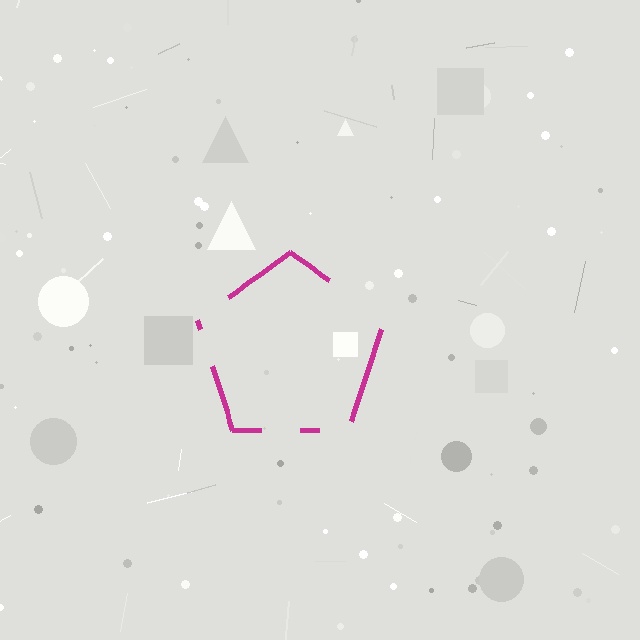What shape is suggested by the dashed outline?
The dashed outline suggests a pentagon.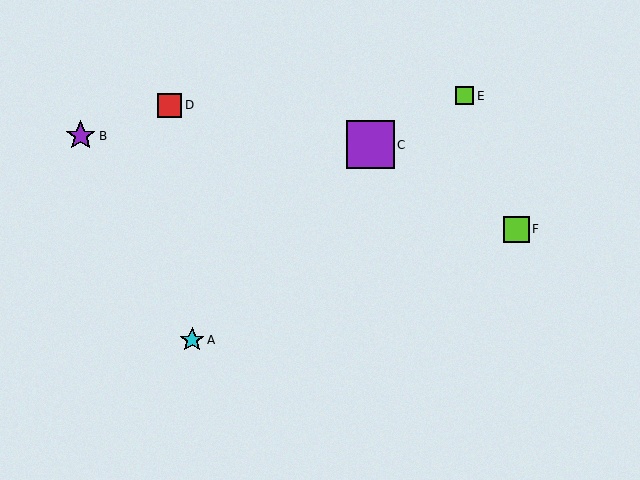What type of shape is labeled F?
Shape F is a lime square.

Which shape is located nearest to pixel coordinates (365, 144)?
The purple square (labeled C) at (371, 145) is nearest to that location.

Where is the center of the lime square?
The center of the lime square is at (516, 229).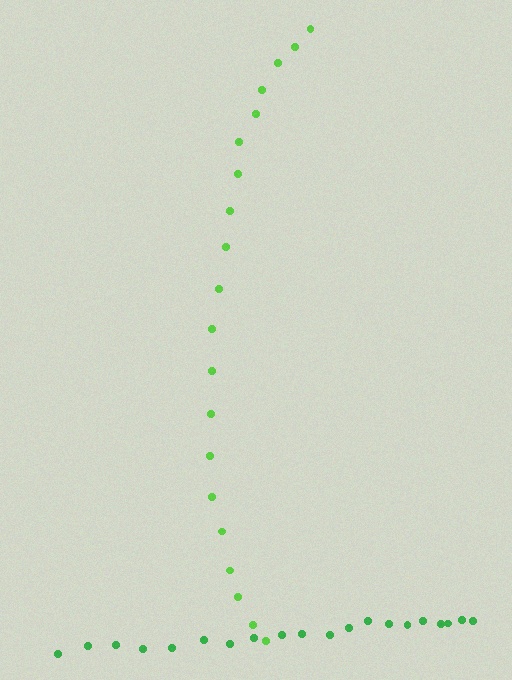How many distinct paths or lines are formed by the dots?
There are 2 distinct paths.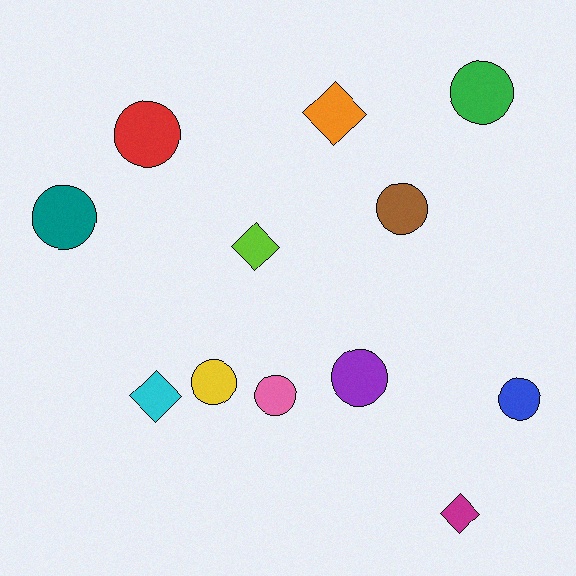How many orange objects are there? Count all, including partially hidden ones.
There is 1 orange object.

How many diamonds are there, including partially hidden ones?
There are 4 diamonds.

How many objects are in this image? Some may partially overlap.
There are 12 objects.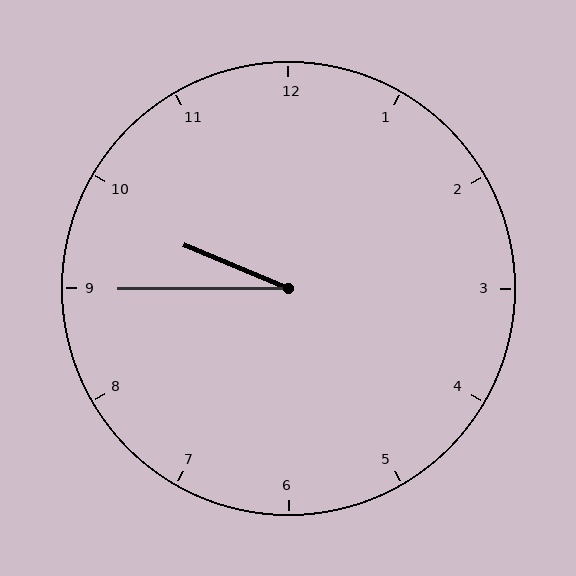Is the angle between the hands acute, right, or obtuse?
It is acute.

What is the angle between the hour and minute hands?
Approximately 22 degrees.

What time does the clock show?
9:45.